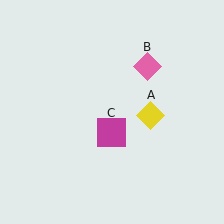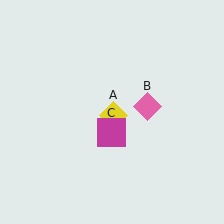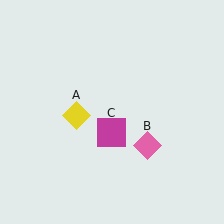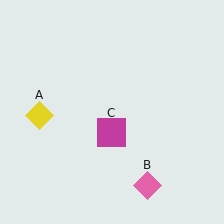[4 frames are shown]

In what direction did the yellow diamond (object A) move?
The yellow diamond (object A) moved left.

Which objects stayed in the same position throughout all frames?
Magenta square (object C) remained stationary.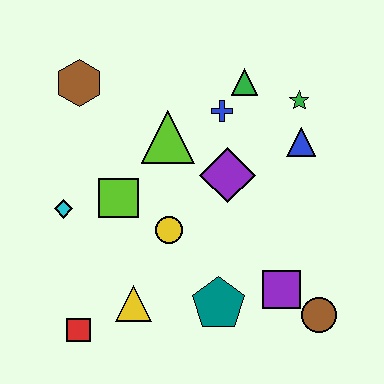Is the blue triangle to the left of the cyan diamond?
No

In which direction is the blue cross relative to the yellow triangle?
The blue cross is above the yellow triangle.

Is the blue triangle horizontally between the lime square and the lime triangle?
No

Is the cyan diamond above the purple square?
Yes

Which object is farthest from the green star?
The red square is farthest from the green star.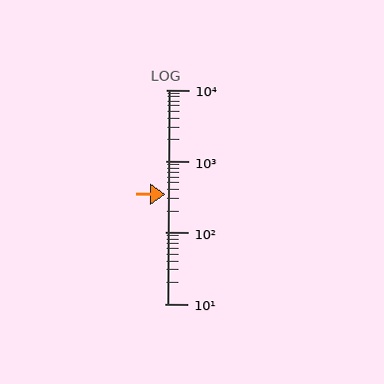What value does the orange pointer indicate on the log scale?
The pointer indicates approximately 340.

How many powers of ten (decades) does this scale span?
The scale spans 3 decades, from 10 to 10000.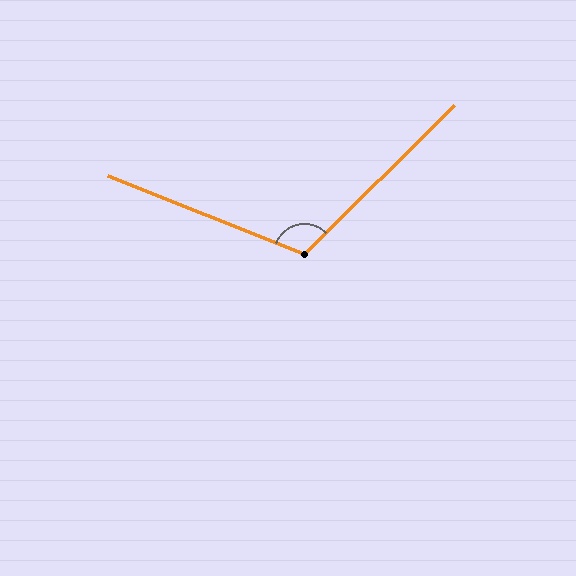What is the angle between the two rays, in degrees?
Approximately 114 degrees.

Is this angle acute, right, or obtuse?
It is obtuse.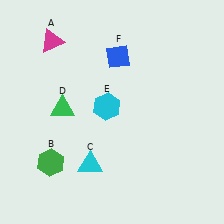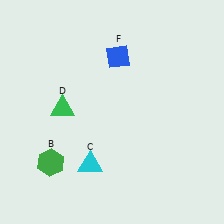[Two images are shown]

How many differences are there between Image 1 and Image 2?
There are 2 differences between the two images.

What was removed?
The magenta triangle (A), the cyan hexagon (E) were removed in Image 2.